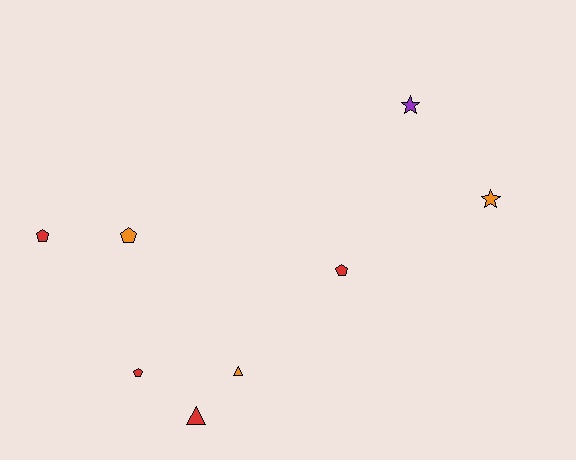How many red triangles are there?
There is 1 red triangle.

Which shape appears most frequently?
Pentagon, with 4 objects.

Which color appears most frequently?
Red, with 4 objects.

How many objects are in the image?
There are 8 objects.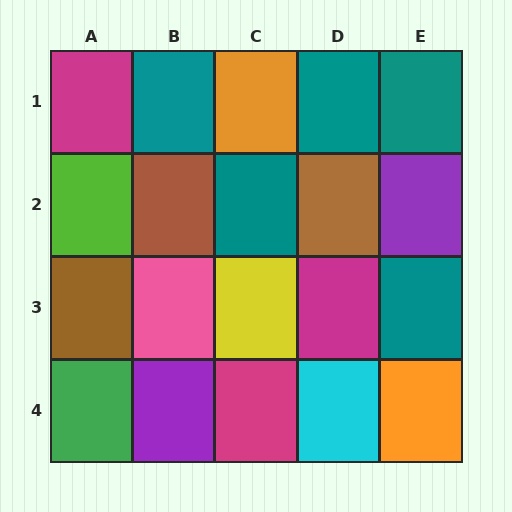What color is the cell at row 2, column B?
Brown.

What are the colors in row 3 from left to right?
Brown, pink, yellow, magenta, teal.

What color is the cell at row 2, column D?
Brown.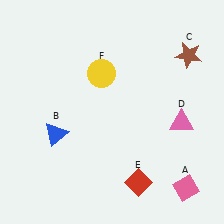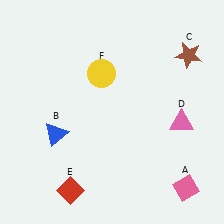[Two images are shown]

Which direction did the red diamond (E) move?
The red diamond (E) moved left.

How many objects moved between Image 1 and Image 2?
1 object moved between the two images.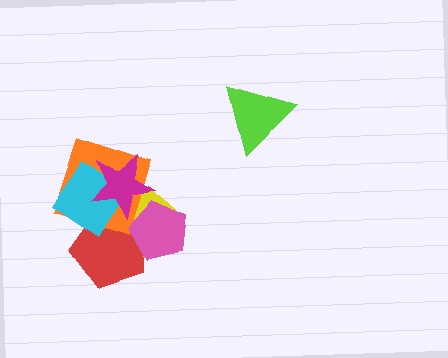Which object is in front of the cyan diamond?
The magenta star is in front of the cyan diamond.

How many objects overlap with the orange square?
4 objects overlap with the orange square.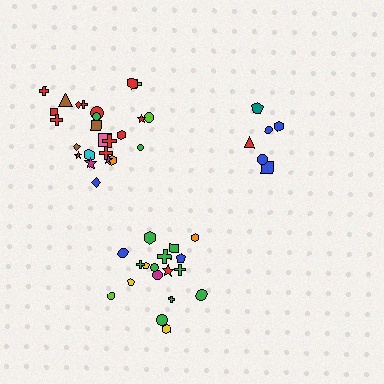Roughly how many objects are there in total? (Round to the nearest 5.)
Roughly 50 objects in total.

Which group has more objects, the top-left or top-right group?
The top-left group.